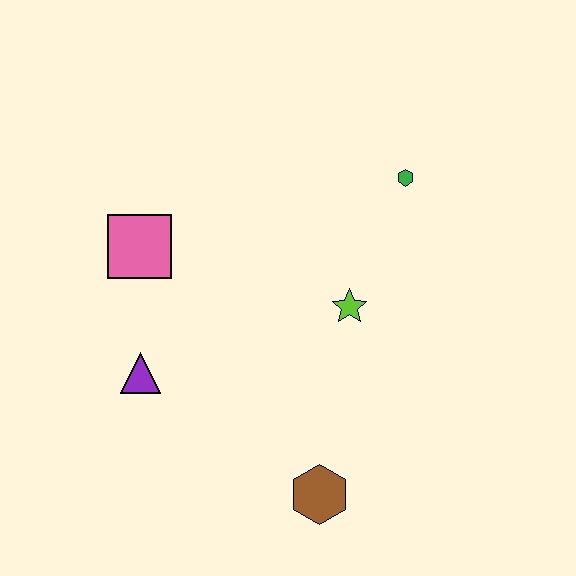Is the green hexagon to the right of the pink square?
Yes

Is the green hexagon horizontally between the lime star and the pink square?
No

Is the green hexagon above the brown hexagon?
Yes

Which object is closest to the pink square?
The purple triangle is closest to the pink square.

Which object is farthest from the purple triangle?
The green hexagon is farthest from the purple triangle.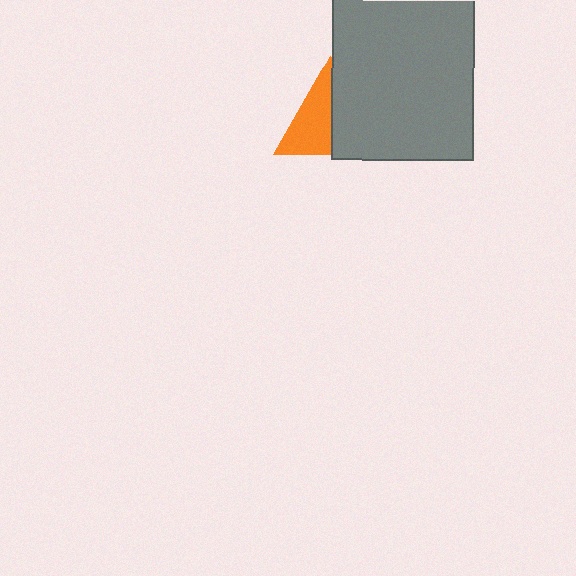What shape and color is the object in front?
The object in front is a gray rectangle.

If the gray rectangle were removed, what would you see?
You would see the complete orange triangle.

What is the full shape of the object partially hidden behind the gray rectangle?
The partially hidden object is an orange triangle.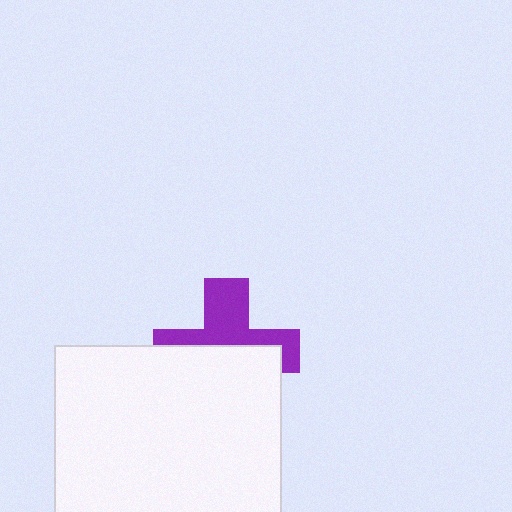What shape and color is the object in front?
The object in front is a white square.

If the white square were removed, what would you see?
You would see the complete purple cross.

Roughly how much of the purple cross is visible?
About half of it is visible (roughly 47%).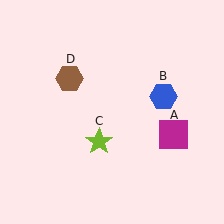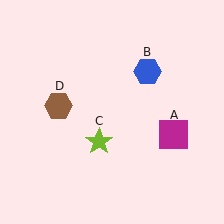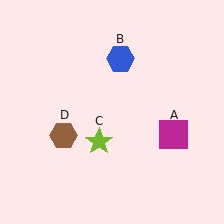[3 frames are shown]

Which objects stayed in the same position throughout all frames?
Magenta square (object A) and lime star (object C) remained stationary.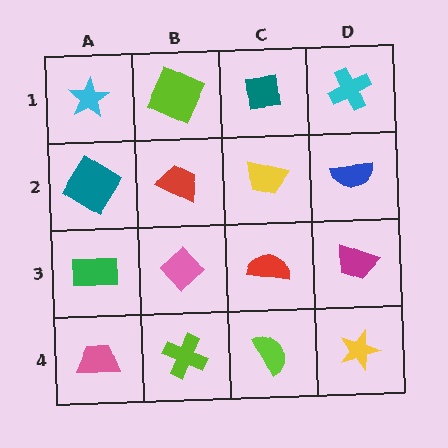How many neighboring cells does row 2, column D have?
3.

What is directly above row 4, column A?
A green rectangle.